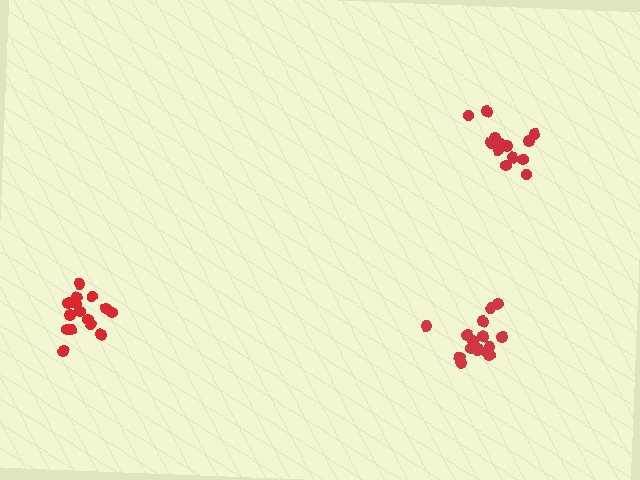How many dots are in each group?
Group 1: 14 dots, Group 2: 16 dots, Group 3: 15 dots (45 total).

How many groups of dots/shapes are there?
There are 3 groups.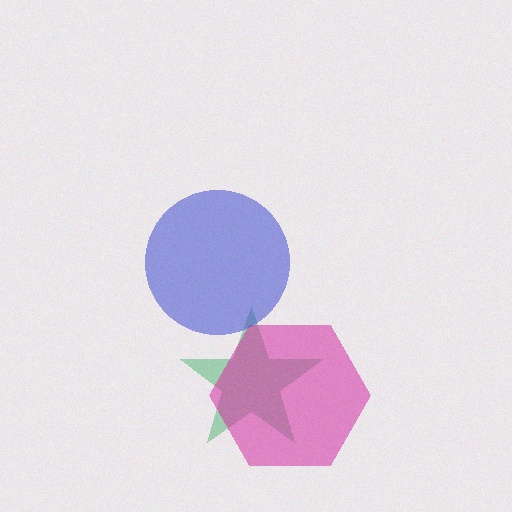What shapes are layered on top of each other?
The layered shapes are: a green star, a magenta hexagon, a blue circle.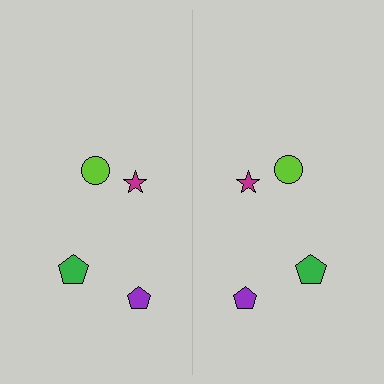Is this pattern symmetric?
Yes, this pattern has bilateral (reflection) symmetry.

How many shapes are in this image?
There are 8 shapes in this image.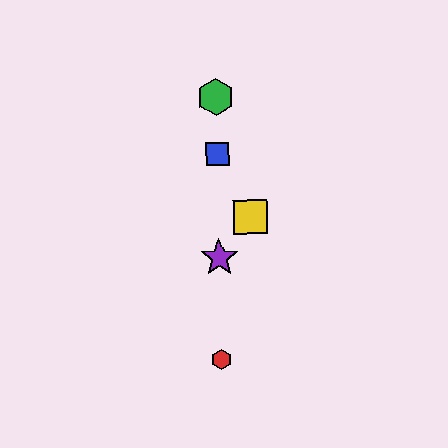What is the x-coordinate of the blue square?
The blue square is at x≈217.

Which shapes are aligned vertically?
The red hexagon, the blue square, the green hexagon, the purple star are aligned vertically.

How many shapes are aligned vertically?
4 shapes (the red hexagon, the blue square, the green hexagon, the purple star) are aligned vertically.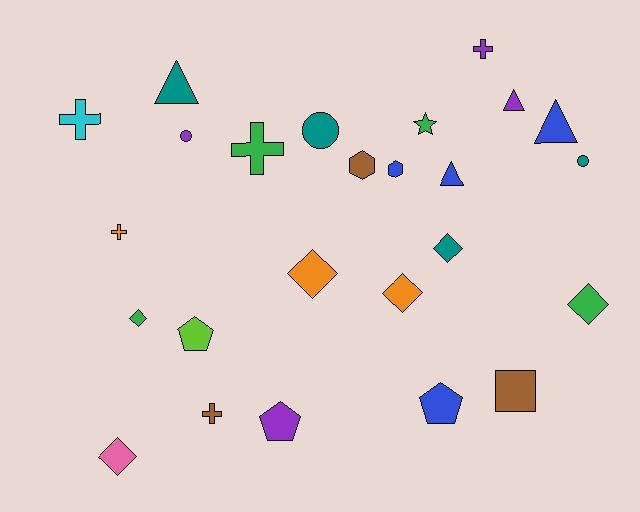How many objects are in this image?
There are 25 objects.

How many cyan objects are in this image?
There is 1 cyan object.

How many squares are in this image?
There is 1 square.